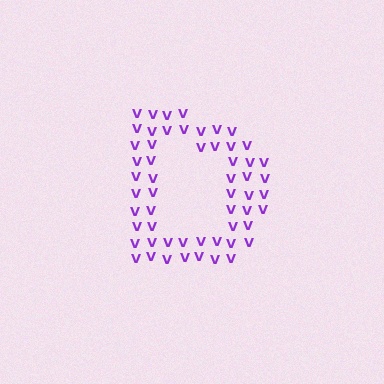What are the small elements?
The small elements are letter V's.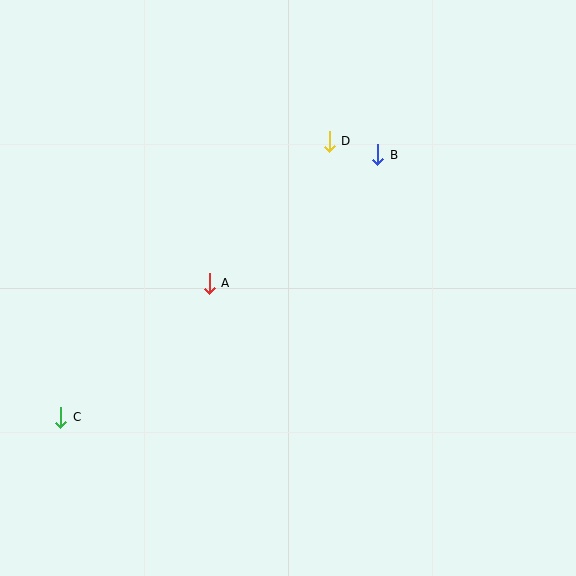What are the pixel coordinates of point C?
Point C is at (61, 417).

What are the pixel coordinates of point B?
Point B is at (378, 155).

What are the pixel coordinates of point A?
Point A is at (209, 283).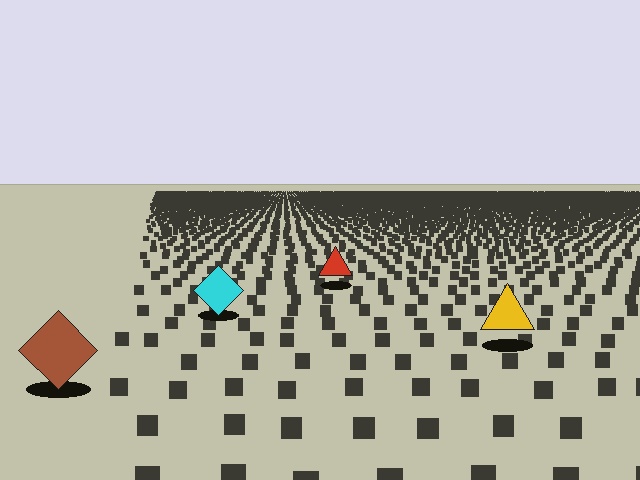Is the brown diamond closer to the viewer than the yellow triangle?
Yes. The brown diamond is closer — you can tell from the texture gradient: the ground texture is coarser near it.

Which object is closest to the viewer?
The brown diamond is closest. The texture marks near it are larger and more spread out.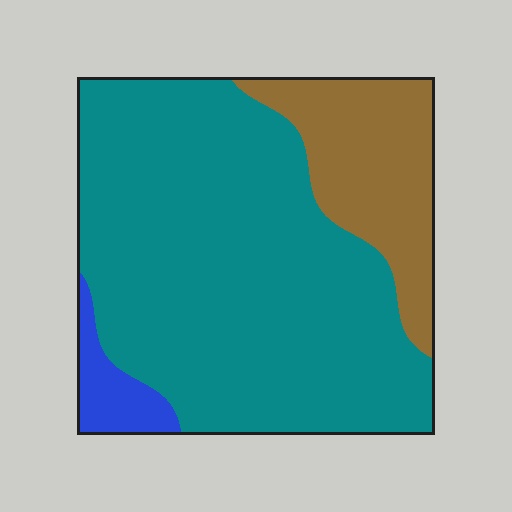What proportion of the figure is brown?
Brown covers about 20% of the figure.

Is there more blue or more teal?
Teal.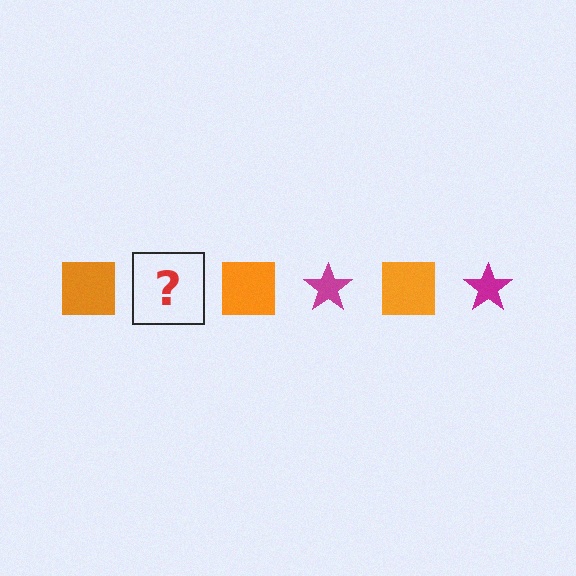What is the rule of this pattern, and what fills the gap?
The rule is that the pattern alternates between orange square and magenta star. The gap should be filled with a magenta star.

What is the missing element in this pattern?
The missing element is a magenta star.